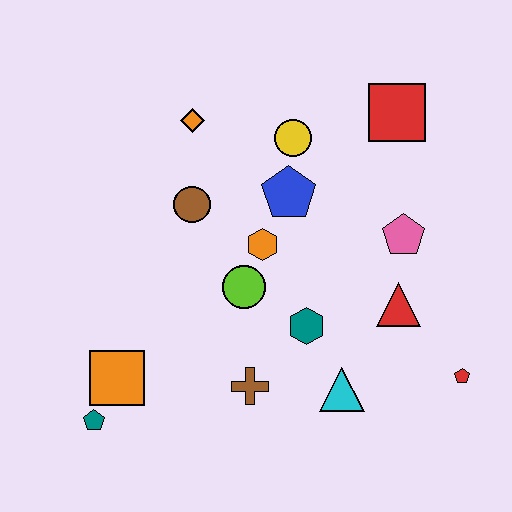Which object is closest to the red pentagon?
The red triangle is closest to the red pentagon.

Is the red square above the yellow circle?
Yes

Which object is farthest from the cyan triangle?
The orange diamond is farthest from the cyan triangle.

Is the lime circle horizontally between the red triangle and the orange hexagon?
No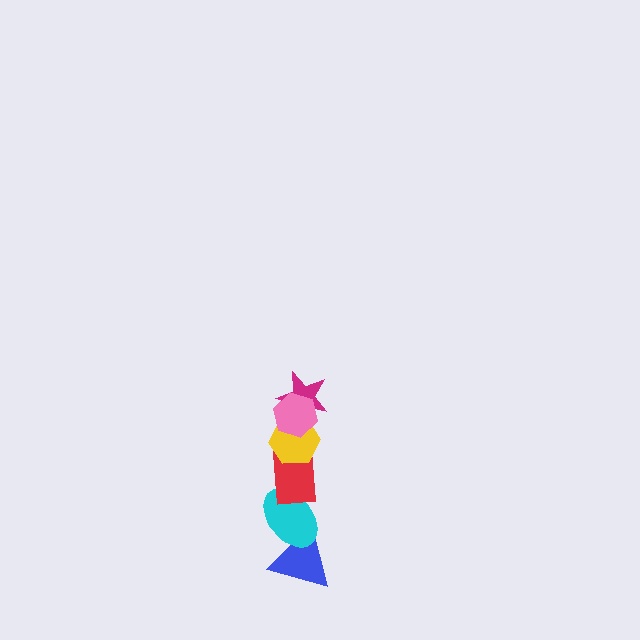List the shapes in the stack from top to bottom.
From top to bottom: the pink hexagon, the magenta star, the yellow hexagon, the red rectangle, the cyan ellipse, the blue triangle.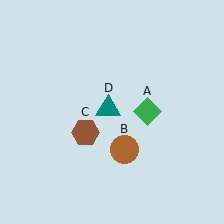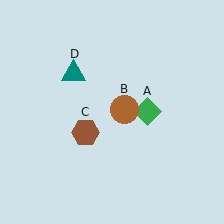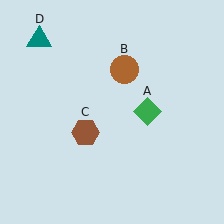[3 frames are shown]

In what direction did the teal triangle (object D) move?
The teal triangle (object D) moved up and to the left.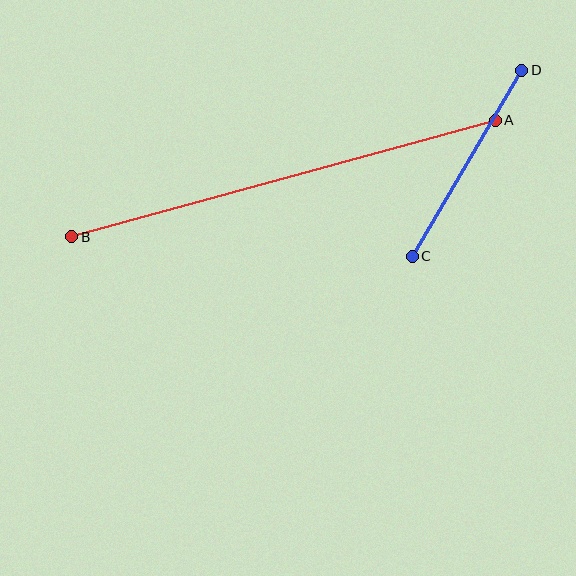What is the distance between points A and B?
The distance is approximately 439 pixels.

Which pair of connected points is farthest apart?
Points A and B are farthest apart.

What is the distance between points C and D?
The distance is approximately 216 pixels.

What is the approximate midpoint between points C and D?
The midpoint is at approximately (467, 164) pixels.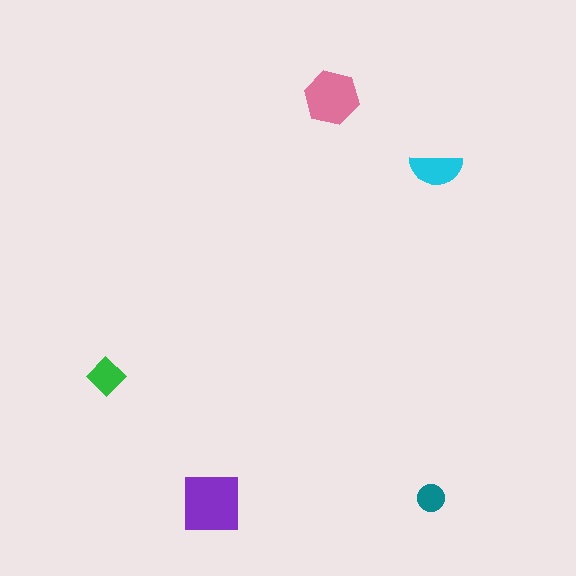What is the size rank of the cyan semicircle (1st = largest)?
3rd.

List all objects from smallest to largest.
The teal circle, the green diamond, the cyan semicircle, the pink hexagon, the purple square.